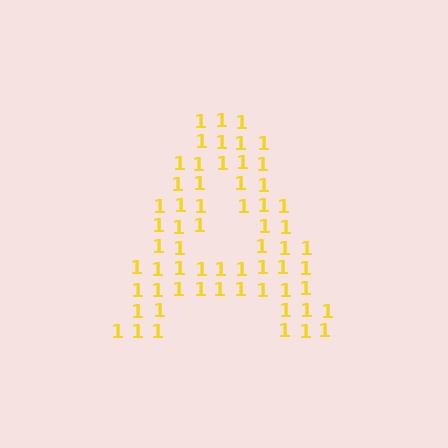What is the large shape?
The large shape is the letter A.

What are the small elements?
The small elements are digit 1's.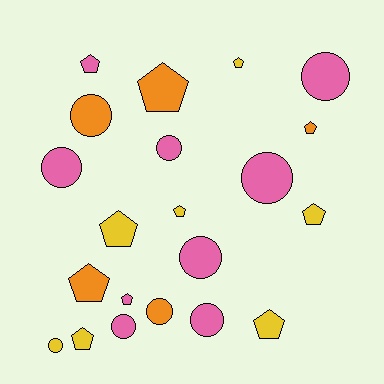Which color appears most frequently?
Pink, with 9 objects.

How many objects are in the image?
There are 21 objects.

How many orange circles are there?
There are 2 orange circles.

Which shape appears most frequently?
Pentagon, with 11 objects.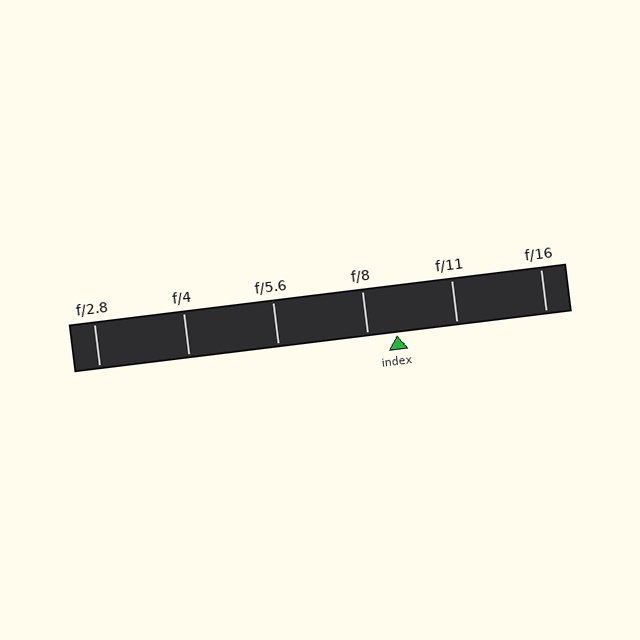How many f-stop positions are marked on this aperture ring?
There are 6 f-stop positions marked.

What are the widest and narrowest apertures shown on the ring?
The widest aperture shown is f/2.8 and the narrowest is f/16.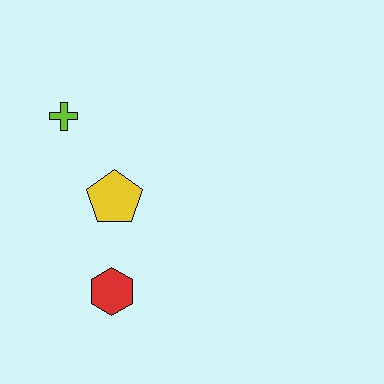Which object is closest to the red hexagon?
The yellow pentagon is closest to the red hexagon.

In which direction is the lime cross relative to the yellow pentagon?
The lime cross is above the yellow pentagon.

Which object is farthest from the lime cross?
The red hexagon is farthest from the lime cross.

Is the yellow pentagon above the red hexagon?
Yes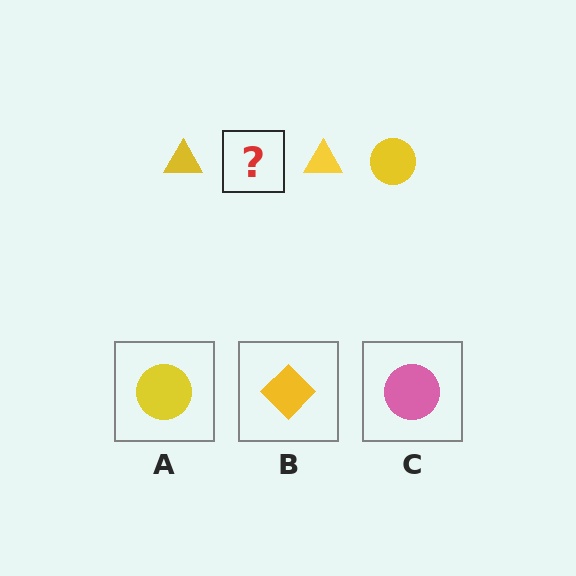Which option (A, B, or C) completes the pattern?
A.